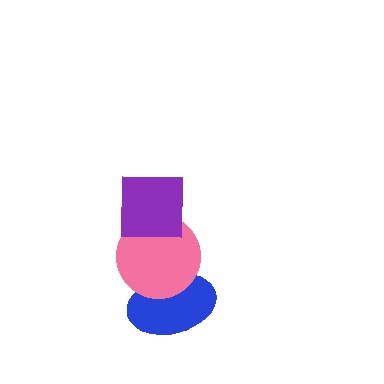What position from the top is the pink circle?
The pink circle is 2nd from the top.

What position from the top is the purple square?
The purple square is 1st from the top.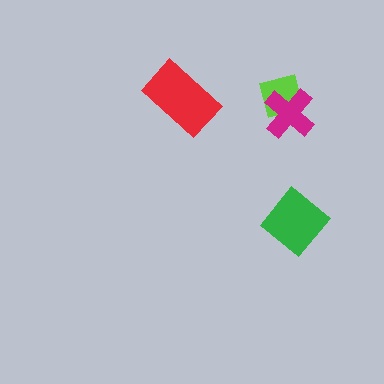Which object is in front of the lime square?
The magenta cross is in front of the lime square.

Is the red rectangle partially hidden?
No, no other shape covers it.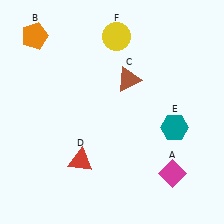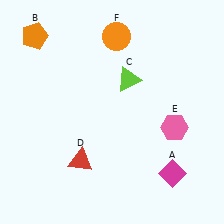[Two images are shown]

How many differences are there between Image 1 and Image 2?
There are 3 differences between the two images.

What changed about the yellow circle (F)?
In Image 1, F is yellow. In Image 2, it changed to orange.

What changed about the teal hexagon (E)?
In Image 1, E is teal. In Image 2, it changed to pink.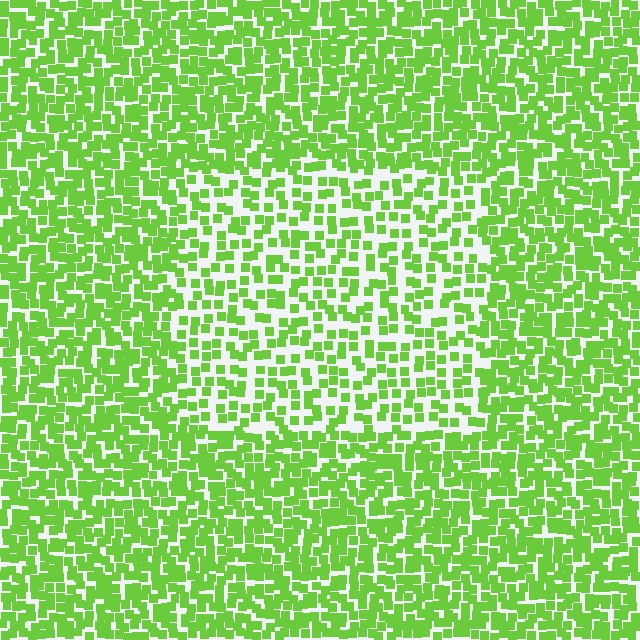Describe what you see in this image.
The image contains small lime elements arranged at two different densities. A rectangle-shaped region is visible where the elements are less densely packed than the surrounding area.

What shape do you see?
I see a rectangle.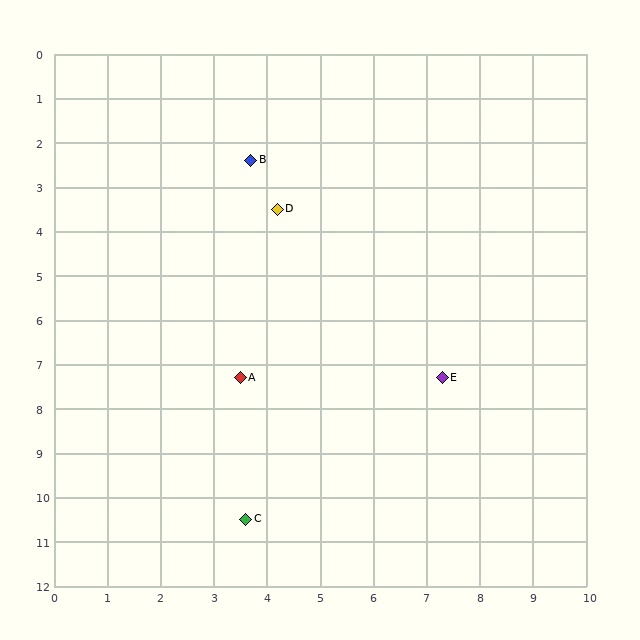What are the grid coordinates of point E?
Point E is at approximately (7.3, 7.3).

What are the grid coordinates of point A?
Point A is at approximately (3.5, 7.3).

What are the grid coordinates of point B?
Point B is at approximately (3.7, 2.4).